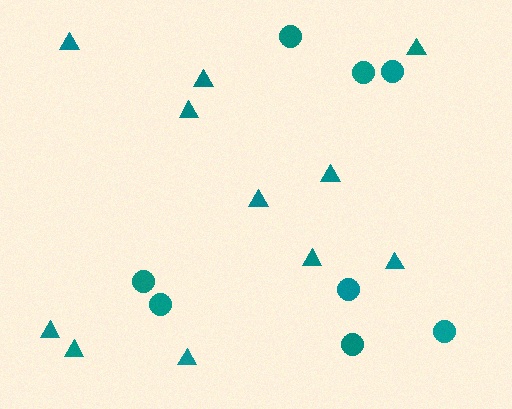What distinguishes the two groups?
There are 2 groups: one group of triangles (11) and one group of circles (8).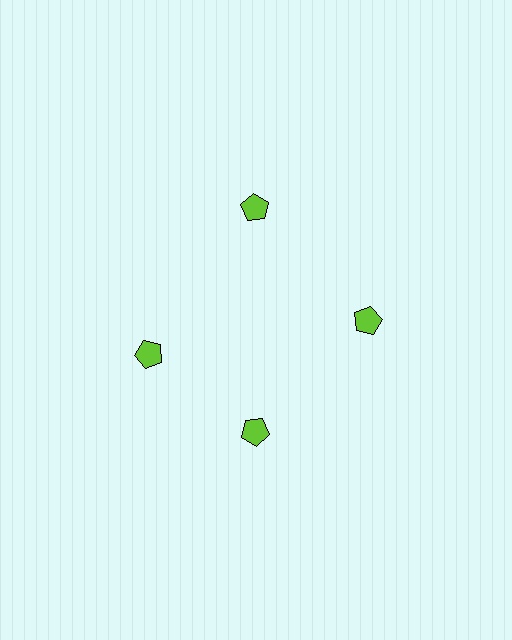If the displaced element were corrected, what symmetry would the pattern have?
It would have 4-fold rotational symmetry — the pattern would map onto itself every 90 degrees.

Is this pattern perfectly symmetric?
No. The 4 lime pentagons are arranged in a ring, but one element near the 9 o'clock position is rotated out of alignment along the ring, breaking the 4-fold rotational symmetry.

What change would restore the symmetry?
The symmetry would be restored by rotating it back into even spacing with its neighbors so that all 4 pentagons sit at equal angles and equal distance from the center.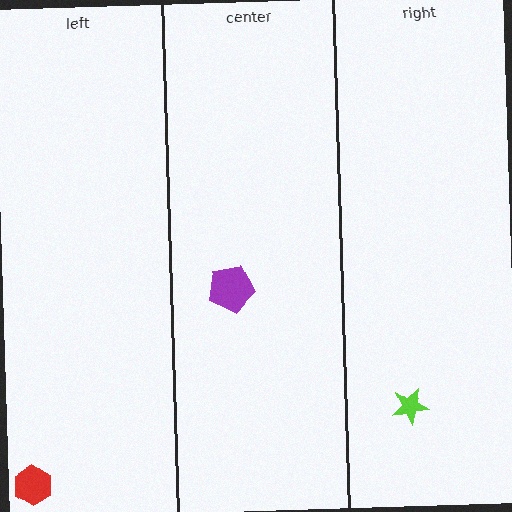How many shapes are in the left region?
1.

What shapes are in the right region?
The lime star.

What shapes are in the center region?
The purple pentagon.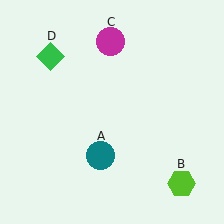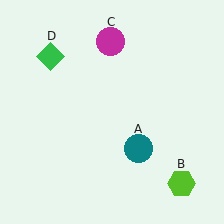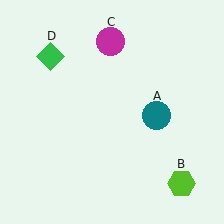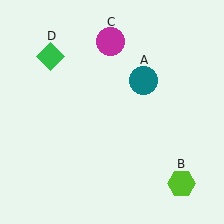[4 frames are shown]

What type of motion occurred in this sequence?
The teal circle (object A) rotated counterclockwise around the center of the scene.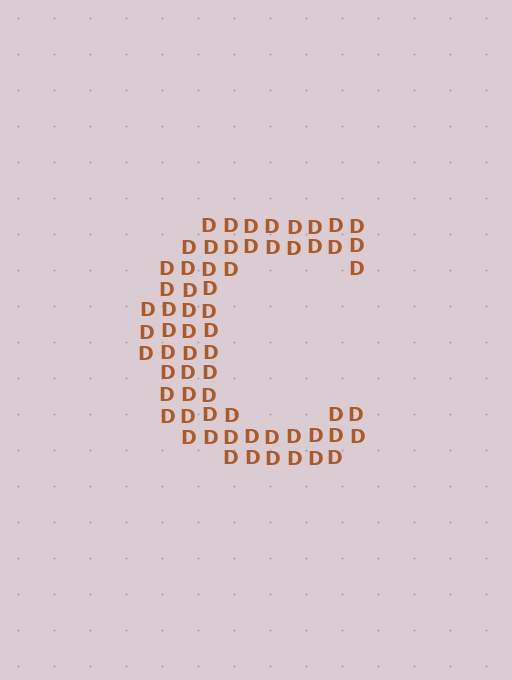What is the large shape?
The large shape is the letter C.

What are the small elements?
The small elements are letter D's.